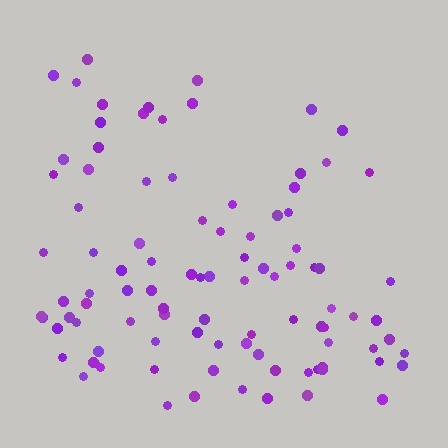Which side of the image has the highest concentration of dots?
The bottom.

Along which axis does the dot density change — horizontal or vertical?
Vertical.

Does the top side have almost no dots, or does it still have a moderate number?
Still a moderate number, just noticeably fewer than the bottom.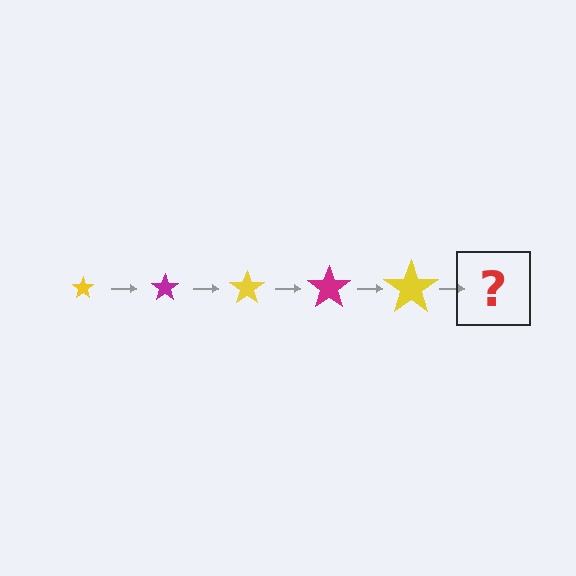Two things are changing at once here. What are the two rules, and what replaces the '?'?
The two rules are that the star grows larger each step and the color cycles through yellow and magenta. The '?' should be a magenta star, larger than the previous one.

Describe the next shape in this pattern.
It should be a magenta star, larger than the previous one.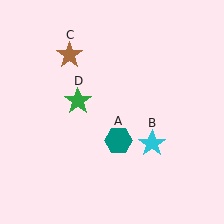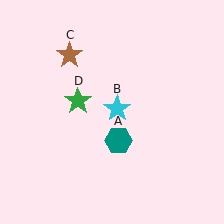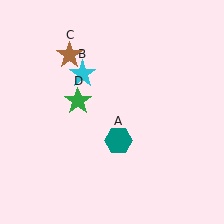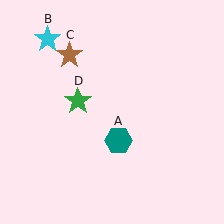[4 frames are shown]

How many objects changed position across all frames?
1 object changed position: cyan star (object B).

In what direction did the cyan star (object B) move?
The cyan star (object B) moved up and to the left.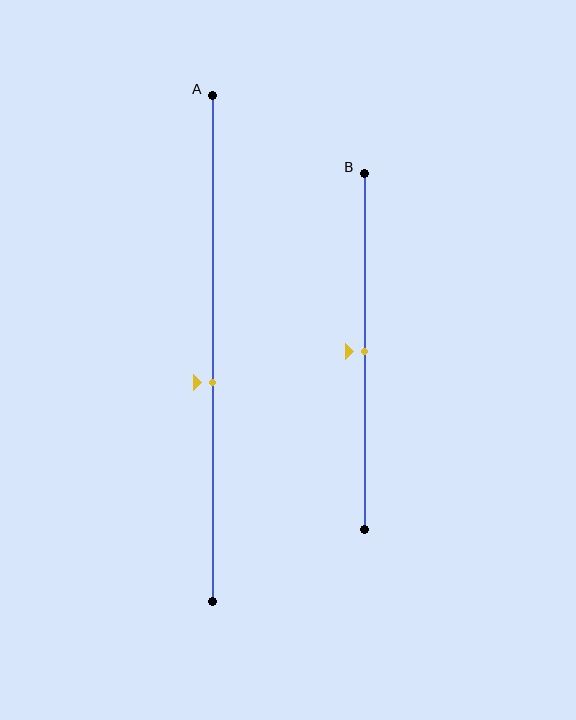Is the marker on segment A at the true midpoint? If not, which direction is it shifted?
No, the marker on segment A is shifted downward by about 7% of the segment length.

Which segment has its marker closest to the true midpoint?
Segment B has its marker closest to the true midpoint.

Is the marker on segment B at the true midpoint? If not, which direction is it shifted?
Yes, the marker on segment B is at the true midpoint.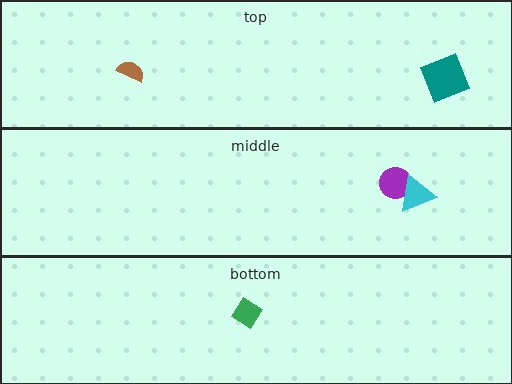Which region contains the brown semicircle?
The top region.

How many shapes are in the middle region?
2.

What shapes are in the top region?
The brown semicircle, the teal square.